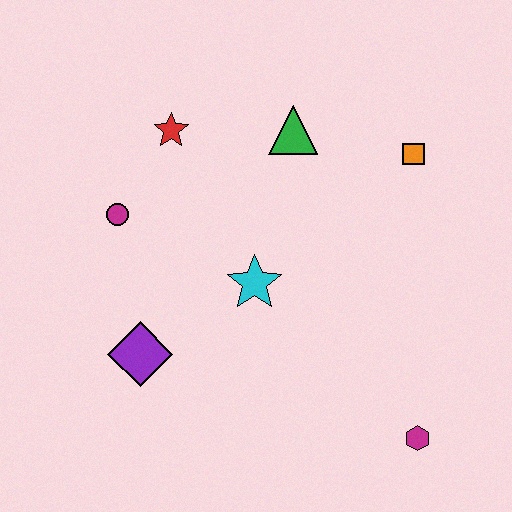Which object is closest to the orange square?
The green triangle is closest to the orange square.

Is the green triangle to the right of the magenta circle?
Yes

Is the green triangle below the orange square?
No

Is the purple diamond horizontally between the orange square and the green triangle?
No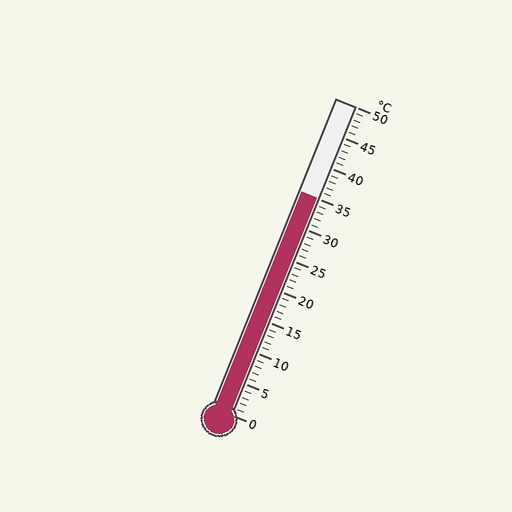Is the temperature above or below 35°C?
The temperature is at 35°C.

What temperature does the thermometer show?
The thermometer shows approximately 35°C.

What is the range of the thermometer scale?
The thermometer scale ranges from 0°C to 50°C.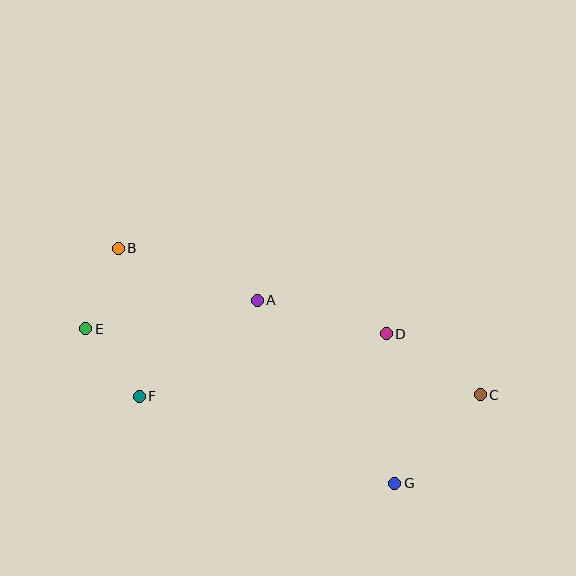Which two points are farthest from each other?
Points C and E are farthest from each other.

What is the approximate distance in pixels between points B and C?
The distance between B and C is approximately 391 pixels.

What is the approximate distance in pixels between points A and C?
The distance between A and C is approximately 242 pixels.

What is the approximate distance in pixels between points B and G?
The distance between B and G is approximately 363 pixels.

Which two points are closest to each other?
Points E and F are closest to each other.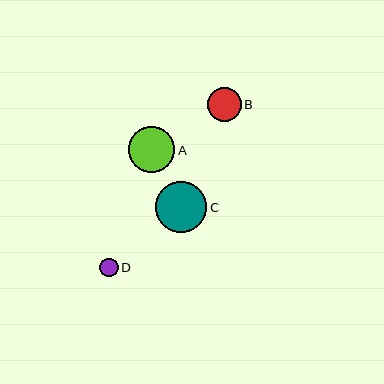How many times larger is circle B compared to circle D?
Circle B is approximately 1.8 times the size of circle D.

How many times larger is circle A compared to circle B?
Circle A is approximately 1.3 times the size of circle B.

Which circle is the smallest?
Circle D is the smallest with a size of approximately 19 pixels.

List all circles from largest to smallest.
From largest to smallest: C, A, B, D.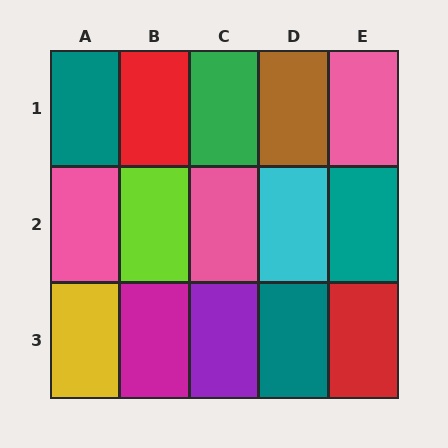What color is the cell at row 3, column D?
Teal.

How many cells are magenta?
1 cell is magenta.